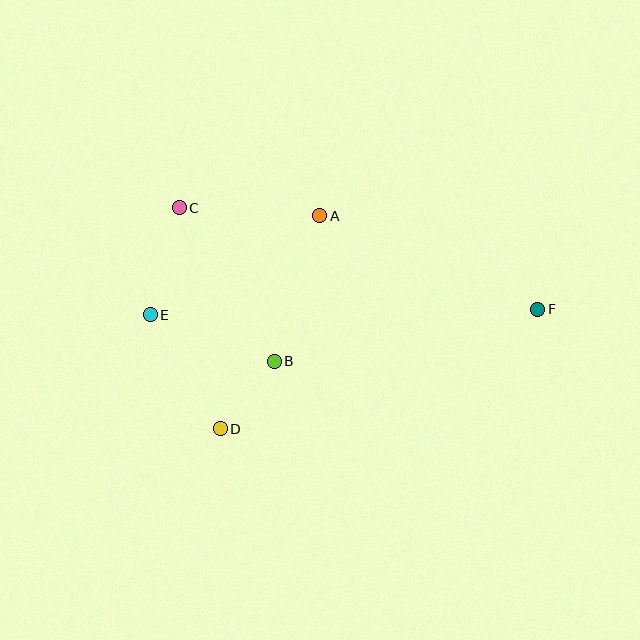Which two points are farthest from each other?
Points E and F are farthest from each other.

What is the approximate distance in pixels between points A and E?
The distance between A and E is approximately 196 pixels.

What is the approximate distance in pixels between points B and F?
The distance between B and F is approximately 268 pixels.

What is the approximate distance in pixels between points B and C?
The distance between B and C is approximately 180 pixels.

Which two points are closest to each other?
Points B and D are closest to each other.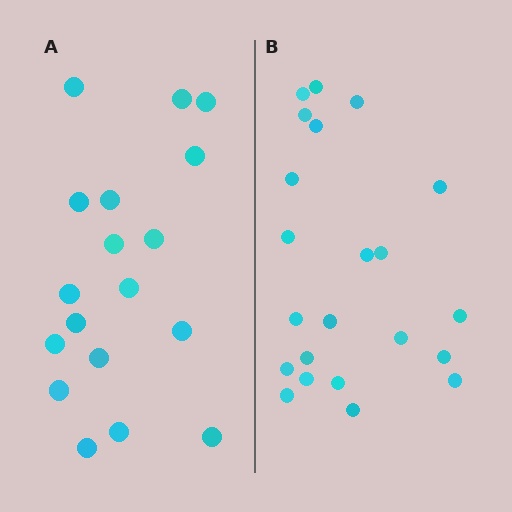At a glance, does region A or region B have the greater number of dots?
Region B (the right region) has more dots.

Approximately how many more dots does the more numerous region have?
Region B has about 4 more dots than region A.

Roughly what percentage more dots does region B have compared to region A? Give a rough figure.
About 20% more.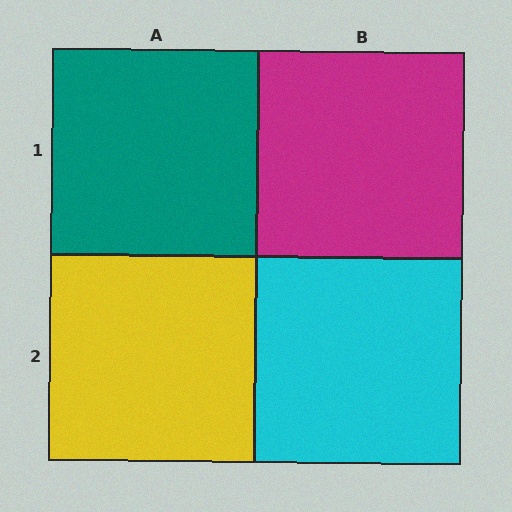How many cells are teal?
1 cell is teal.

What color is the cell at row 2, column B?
Cyan.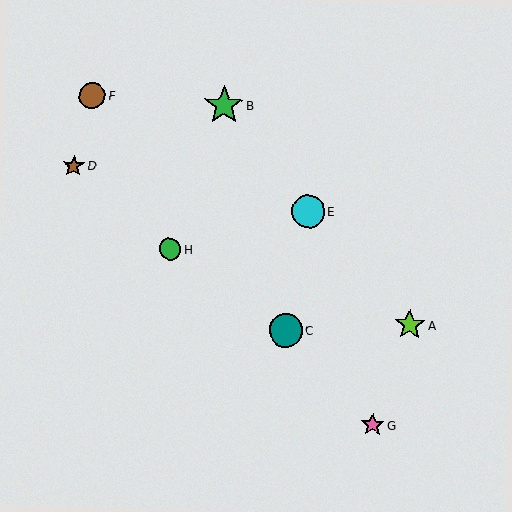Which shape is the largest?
The green star (labeled B) is the largest.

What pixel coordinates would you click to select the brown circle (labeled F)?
Click at (92, 96) to select the brown circle F.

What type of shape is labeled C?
Shape C is a teal circle.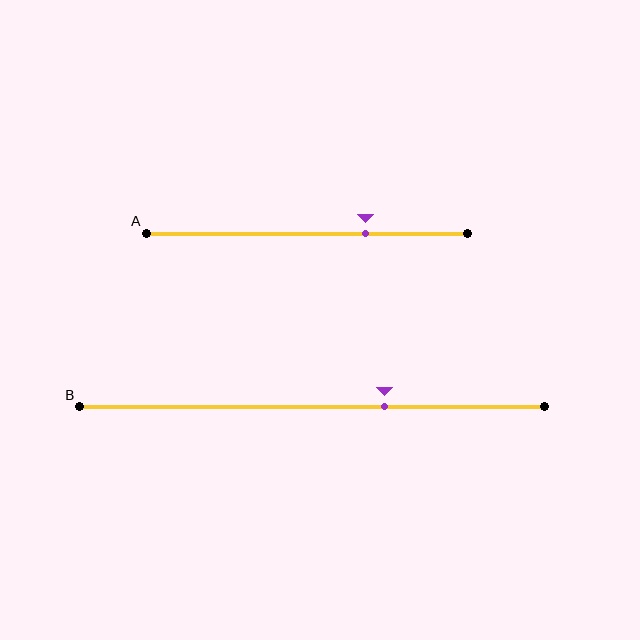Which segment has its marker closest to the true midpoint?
Segment B has its marker closest to the true midpoint.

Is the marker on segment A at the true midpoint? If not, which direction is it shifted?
No, the marker on segment A is shifted to the right by about 18% of the segment length.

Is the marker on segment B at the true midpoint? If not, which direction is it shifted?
No, the marker on segment B is shifted to the right by about 15% of the segment length.